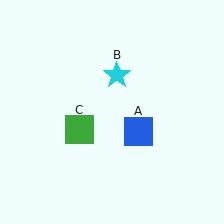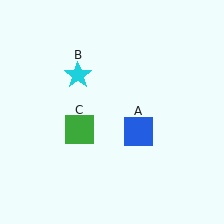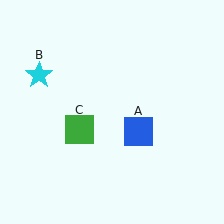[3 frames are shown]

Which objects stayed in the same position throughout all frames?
Blue square (object A) and green square (object C) remained stationary.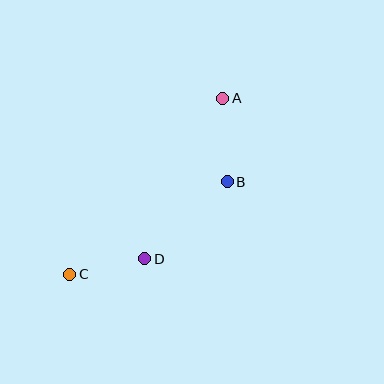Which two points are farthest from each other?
Points A and C are farthest from each other.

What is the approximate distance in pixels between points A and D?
The distance between A and D is approximately 178 pixels.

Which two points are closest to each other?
Points C and D are closest to each other.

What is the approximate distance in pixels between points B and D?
The distance between B and D is approximately 113 pixels.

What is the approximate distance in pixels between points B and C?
The distance between B and C is approximately 183 pixels.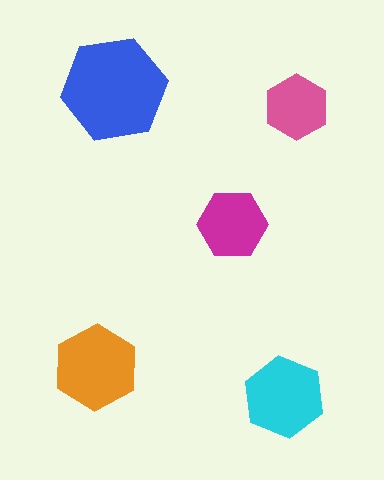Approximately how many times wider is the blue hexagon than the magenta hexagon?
About 1.5 times wider.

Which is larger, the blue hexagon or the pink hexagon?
The blue one.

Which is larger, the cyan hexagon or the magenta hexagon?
The cyan one.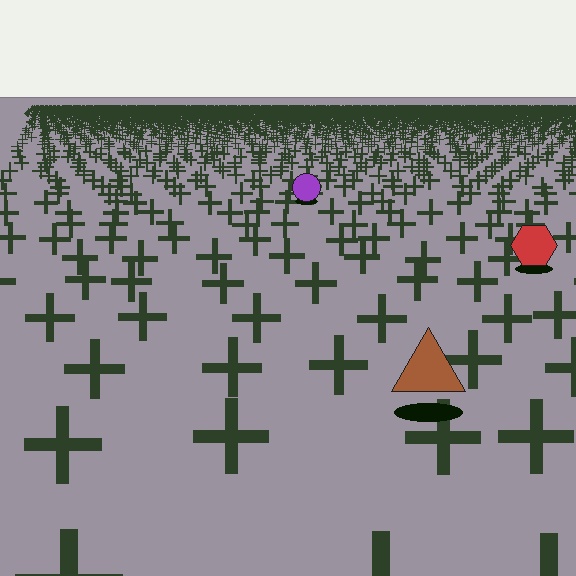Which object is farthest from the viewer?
The purple circle is farthest from the viewer. It appears smaller and the ground texture around it is denser.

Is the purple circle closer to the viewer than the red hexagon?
No. The red hexagon is closer — you can tell from the texture gradient: the ground texture is coarser near it.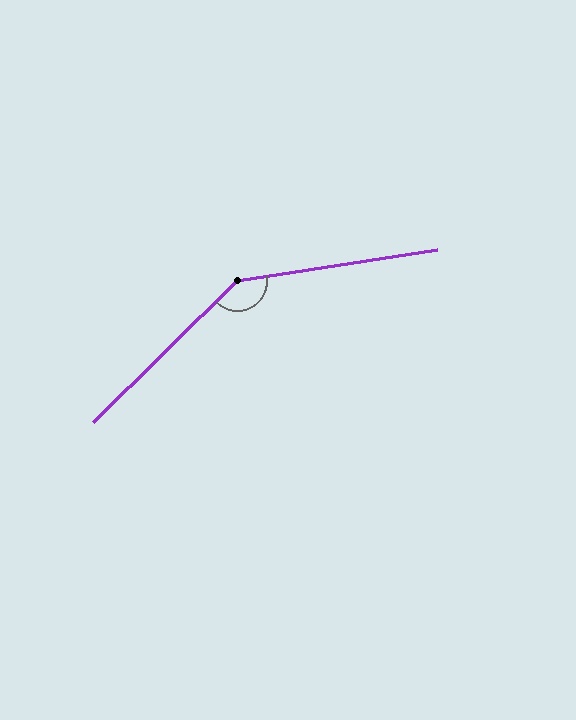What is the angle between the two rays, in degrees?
Approximately 144 degrees.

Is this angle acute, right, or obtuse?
It is obtuse.